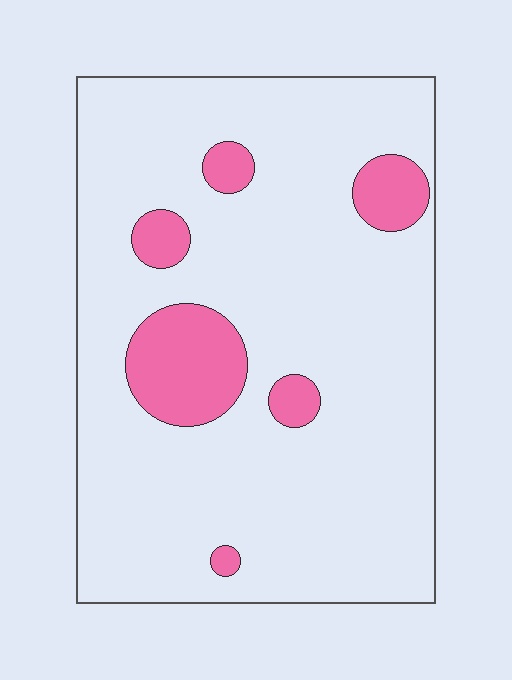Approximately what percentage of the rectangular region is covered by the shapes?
Approximately 15%.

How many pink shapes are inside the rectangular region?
6.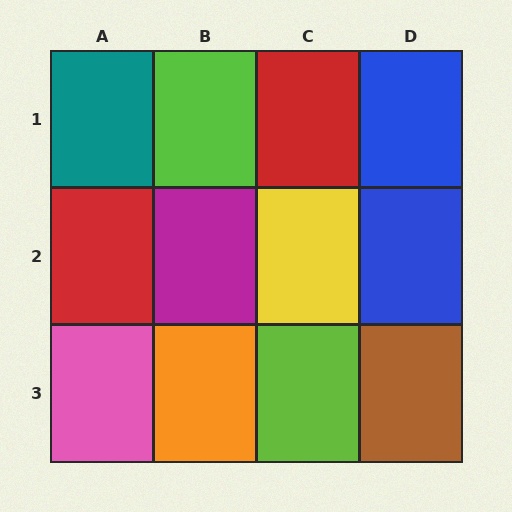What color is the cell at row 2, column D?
Blue.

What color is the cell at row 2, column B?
Magenta.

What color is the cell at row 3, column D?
Brown.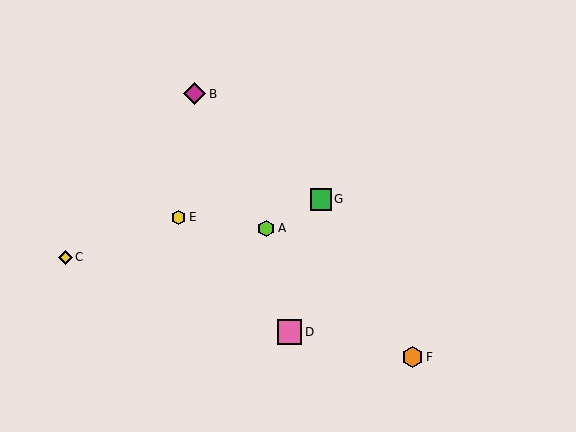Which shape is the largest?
The pink square (labeled D) is the largest.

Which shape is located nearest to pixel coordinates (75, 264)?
The yellow diamond (labeled C) at (65, 257) is nearest to that location.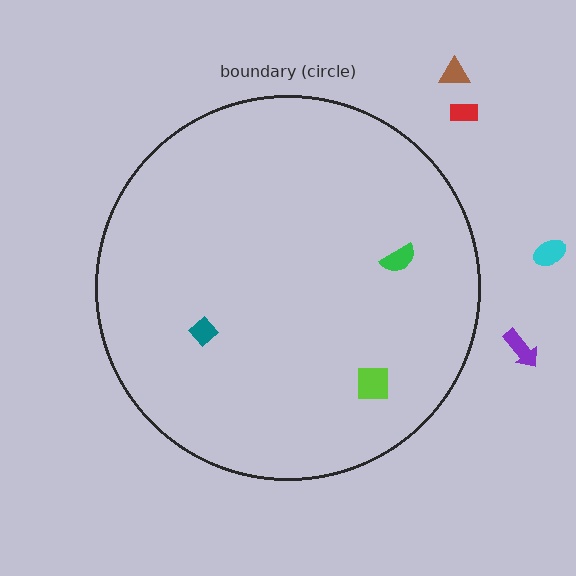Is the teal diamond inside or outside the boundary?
Inside.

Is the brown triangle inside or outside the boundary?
Outside.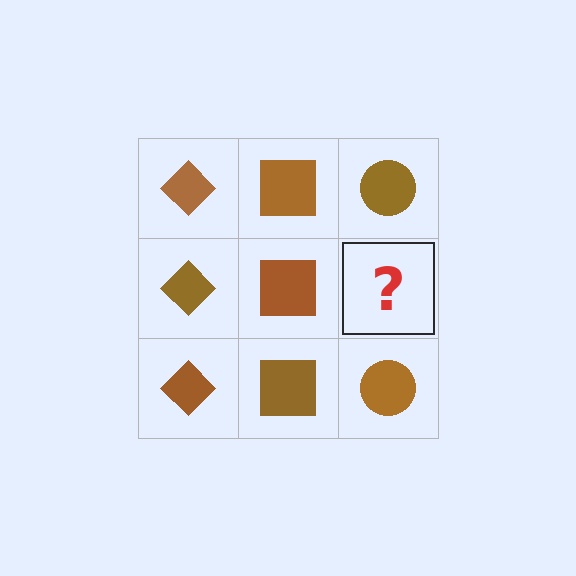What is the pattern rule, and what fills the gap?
The rule is that each column has a consistent shape. The gap should be filled with a brown circle.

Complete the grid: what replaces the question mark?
The question mark should be replaced with a brown circle.